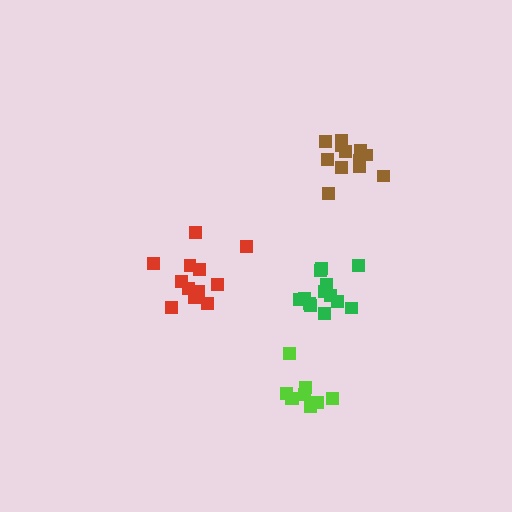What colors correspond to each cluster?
The clusters are colored: green, brown, lime, red.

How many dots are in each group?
Group 1: 14 dots, Group 2: 12 dots, Group 3: 9 dots, Group 4: 12 dots (47 total).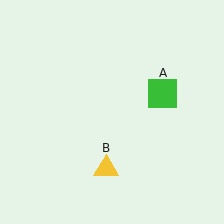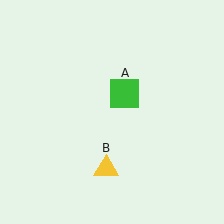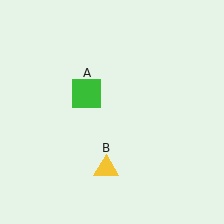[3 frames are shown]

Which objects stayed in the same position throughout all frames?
Yellow triangle (object B) remained stationary.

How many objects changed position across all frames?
1 object changed position: green square (object A).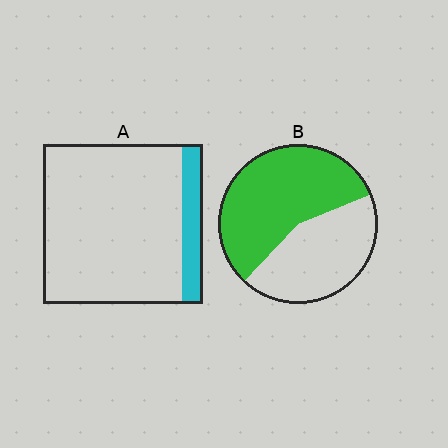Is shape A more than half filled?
No.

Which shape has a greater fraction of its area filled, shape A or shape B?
Shape B.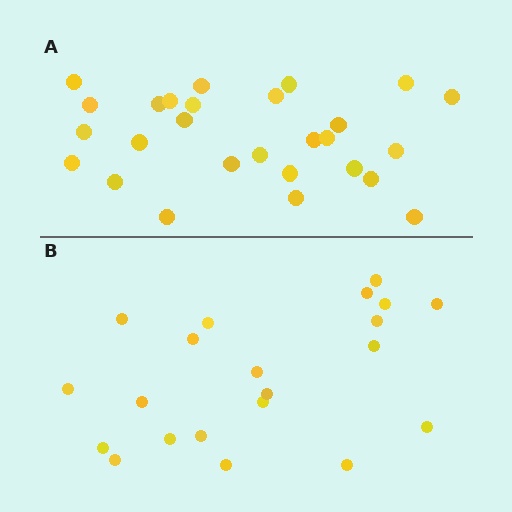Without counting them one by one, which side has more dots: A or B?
Region A (the top region) has more dots.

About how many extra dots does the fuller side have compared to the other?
Region A has about 6 more dots than region B.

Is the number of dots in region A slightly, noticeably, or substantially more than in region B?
Region A has noticeably more, but not dramatically so. The ratio is roughly 1.3 to 1.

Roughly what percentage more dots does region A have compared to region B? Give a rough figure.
About 30% more.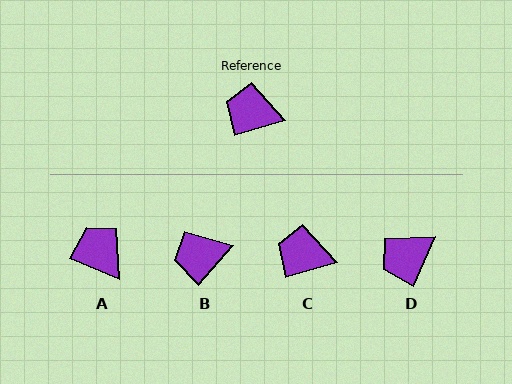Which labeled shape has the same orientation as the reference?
C.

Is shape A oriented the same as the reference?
No, it is off by about 40 degrees.